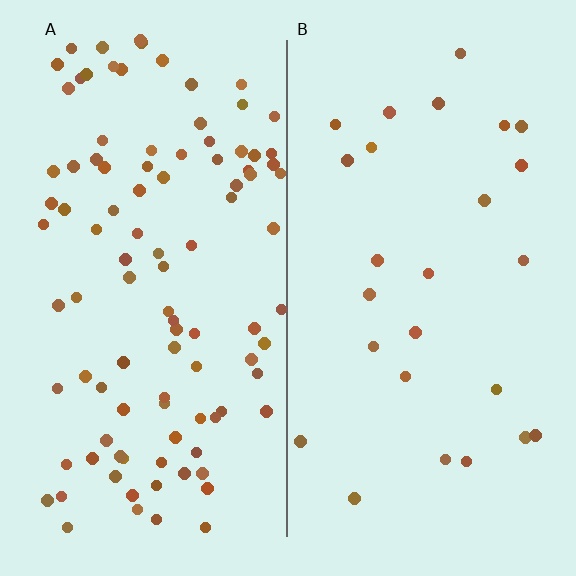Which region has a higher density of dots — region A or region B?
A (the left).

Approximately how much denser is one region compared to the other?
Approximately 3.9× — region A over region B.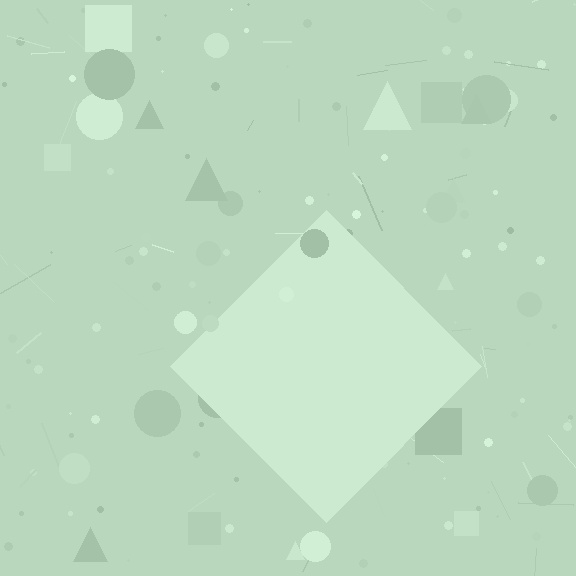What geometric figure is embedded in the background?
A diamond is embedded in the background.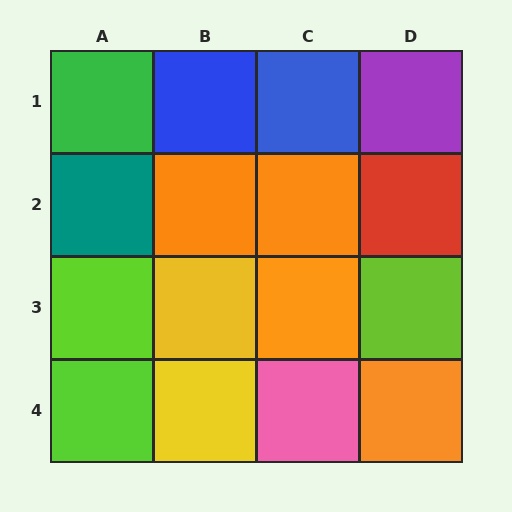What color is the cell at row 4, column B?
Yellow.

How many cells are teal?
1 cell is teal.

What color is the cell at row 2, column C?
Orange.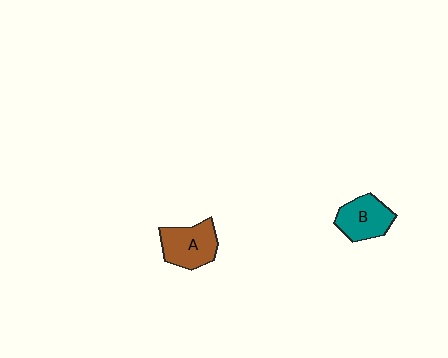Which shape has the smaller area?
Shape B (teal).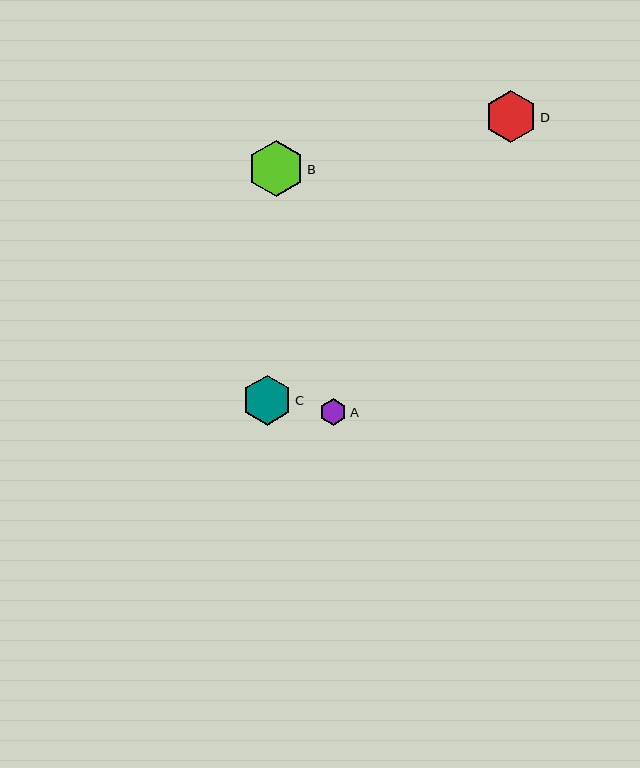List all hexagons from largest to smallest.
From largest to smallest: B, D, C, A.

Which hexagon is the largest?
Hexagon B is the largest with a size of approximately 56 pixels.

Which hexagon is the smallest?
Hexagon A is the smallest with a size of approximately 27 pixels.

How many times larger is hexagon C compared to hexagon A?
Hexagon C is approximately 1.8 times the size of hexagon A.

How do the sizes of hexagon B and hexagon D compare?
Hexagon B and hexagon D are approximately the same size.